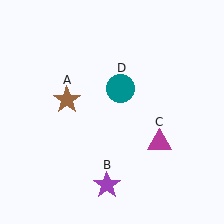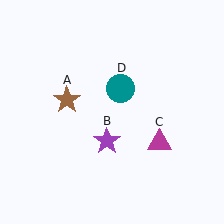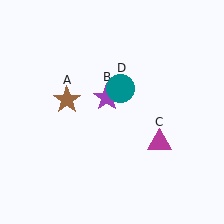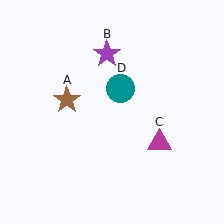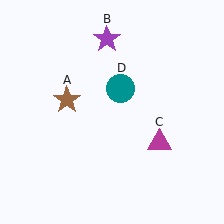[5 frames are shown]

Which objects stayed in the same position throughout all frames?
Brown star (object A) and magenta triangle (object C) and teal circle (object D) remained stationary.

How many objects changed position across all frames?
1 object changed position: purple star (object B).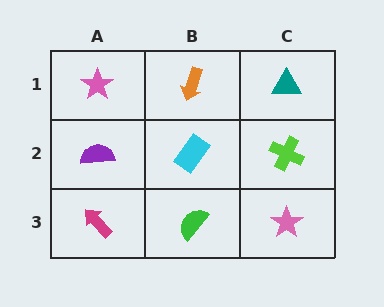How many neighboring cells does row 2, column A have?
3.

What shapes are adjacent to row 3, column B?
A cyan rectangle (row 2, column B), a magenta arrow (row 3, column A), a pink star (row 3, column C).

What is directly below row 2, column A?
A magenta arrow.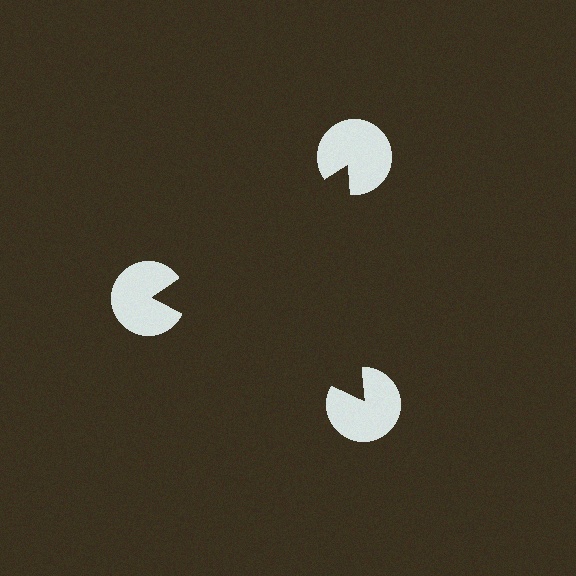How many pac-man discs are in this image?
There are 3 — one at each vertex of the illusory triangle.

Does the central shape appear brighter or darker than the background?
It typically appears slightly darker than the background, even though no actual brightness change is drawn.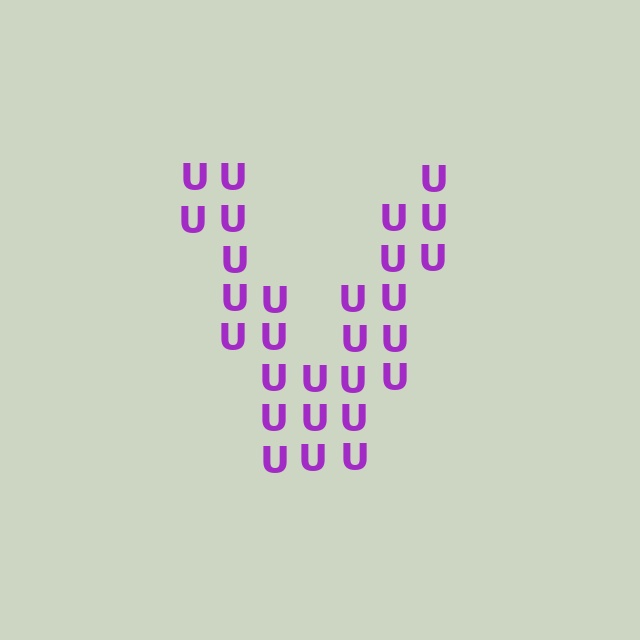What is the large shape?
The large shape is the letter V.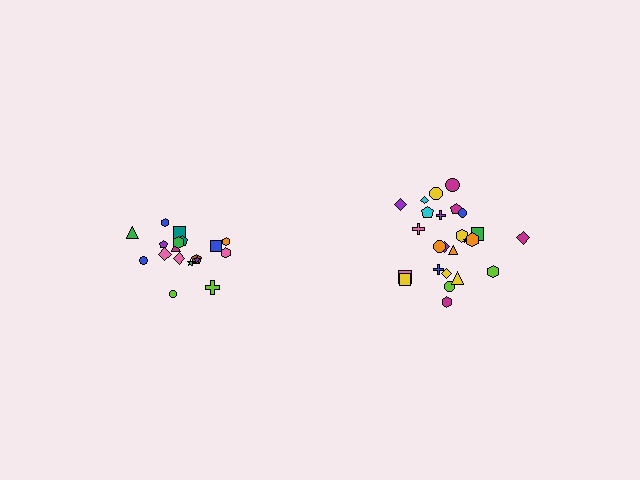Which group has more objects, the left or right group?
The right group.